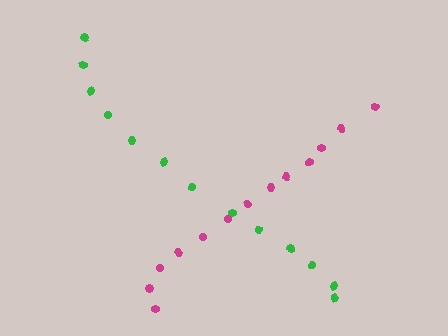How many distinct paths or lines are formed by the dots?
There are 2 distinct paths.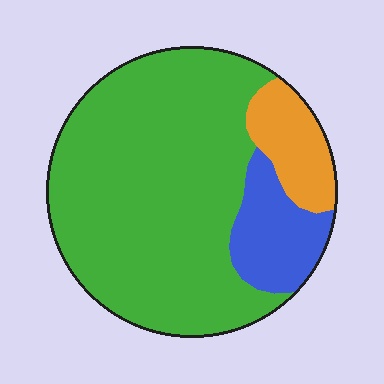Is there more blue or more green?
Green.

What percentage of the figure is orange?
Orange takes up about one eighth (1/8) of the figure.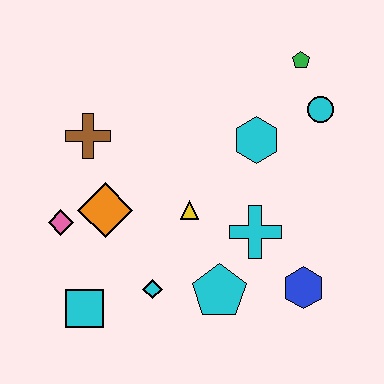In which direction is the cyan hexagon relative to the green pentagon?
The cyan hexagon is below the green pentagon.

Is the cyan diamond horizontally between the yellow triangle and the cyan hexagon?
No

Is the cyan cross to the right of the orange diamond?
Yes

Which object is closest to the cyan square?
The cyan diamond is closest to the cyan square.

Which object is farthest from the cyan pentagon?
The green pentagon is farthest from the cyan pentagon.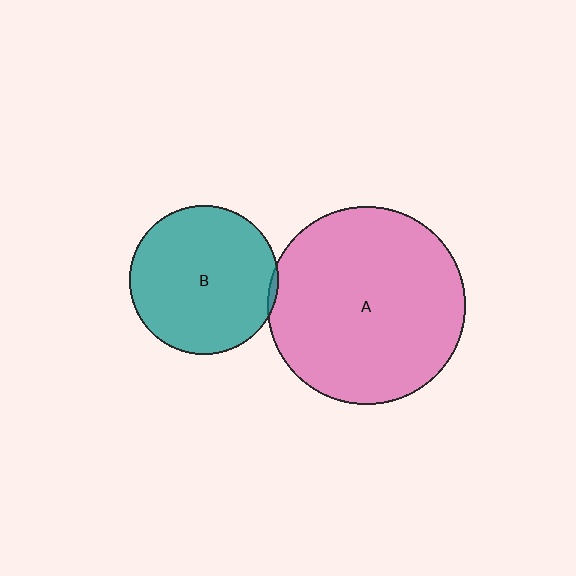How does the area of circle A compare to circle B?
Approximately 1.8 times.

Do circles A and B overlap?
Yes.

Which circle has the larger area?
Circle A (pink).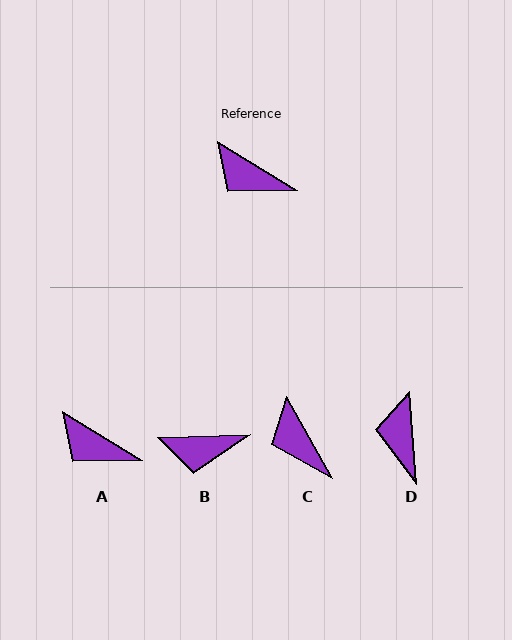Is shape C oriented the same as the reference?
No, it is off by about 29 degrees.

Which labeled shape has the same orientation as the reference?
A.